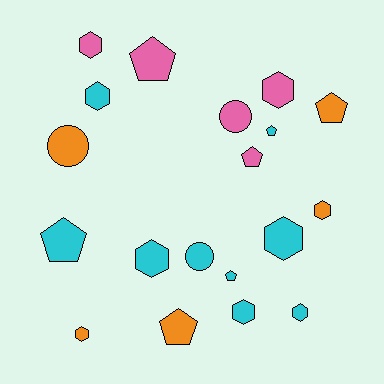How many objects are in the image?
There are 19 objects.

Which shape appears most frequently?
Hexagon, with 9 objects.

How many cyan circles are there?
There is 1 cyan circle.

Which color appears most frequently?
Cyan, with 9 objects.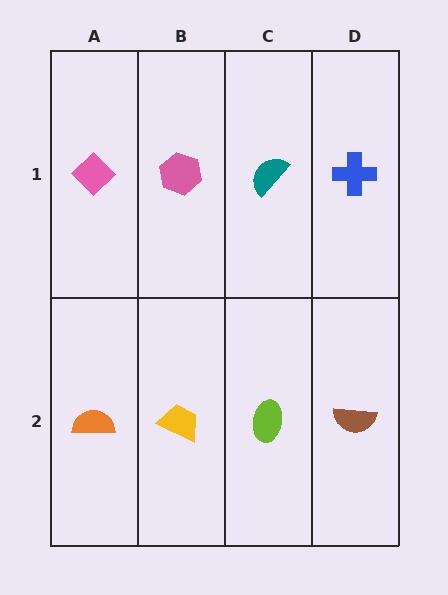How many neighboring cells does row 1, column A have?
2.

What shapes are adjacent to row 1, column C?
A lime ellipse (row 2, column C), a pink hexagon (row 1, column B), a blue cross (row 1, column D).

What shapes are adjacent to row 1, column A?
An orange semicircle (row 2, column A), a pink hexagon (row 1, column B).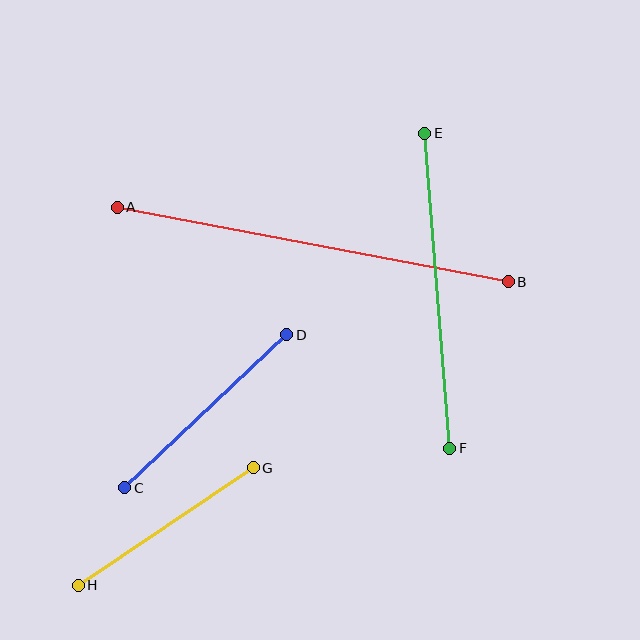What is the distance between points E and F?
The distance is approximately 316 pixels.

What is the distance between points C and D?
The distance is approximately 223 pixels.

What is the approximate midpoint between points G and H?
The midpoint is at approximately (166, 526) pixels.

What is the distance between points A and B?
The distance is approximately 398 pixels.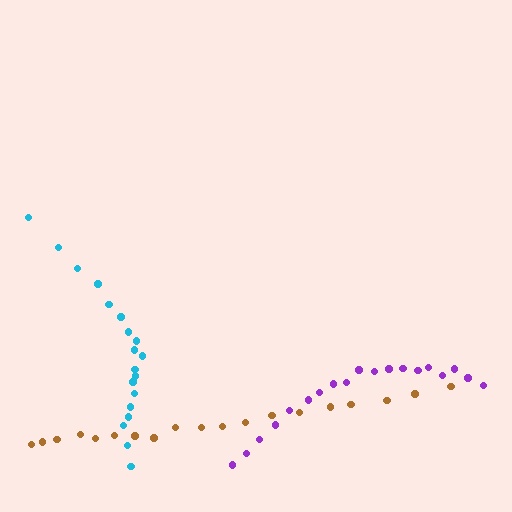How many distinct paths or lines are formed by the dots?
There are 3 distinct paths.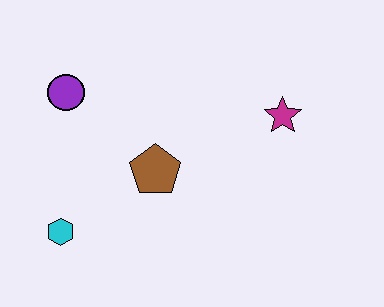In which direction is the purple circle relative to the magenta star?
The purple circle is to the left of the magenta star.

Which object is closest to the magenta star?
The brown pentagon is closest to the magenta star.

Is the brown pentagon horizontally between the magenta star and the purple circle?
Yes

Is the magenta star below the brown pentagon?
No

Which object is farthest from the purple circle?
The magenta star is farthest from the purple circle.